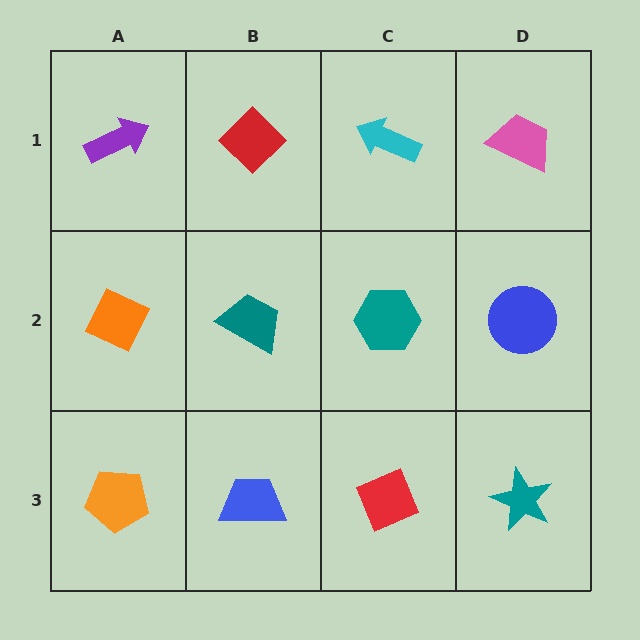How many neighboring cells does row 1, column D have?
2.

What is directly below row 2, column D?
A teal star.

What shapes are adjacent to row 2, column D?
A pink trapezoid (row 1, column D), a teal star (row 3, column D), a teal hexagon (row 2, column C).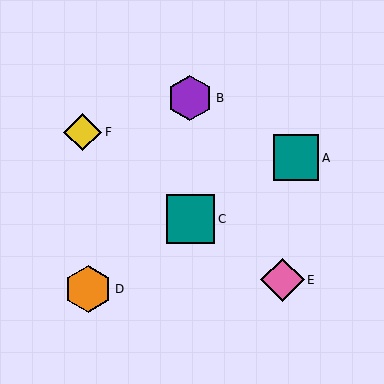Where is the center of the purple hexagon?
The center of the purple hexagon is at (190, 98).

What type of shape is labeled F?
Shape F is a yellow diamond.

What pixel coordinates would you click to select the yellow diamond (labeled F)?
Click at (83, 132) to select the yellow diamond F.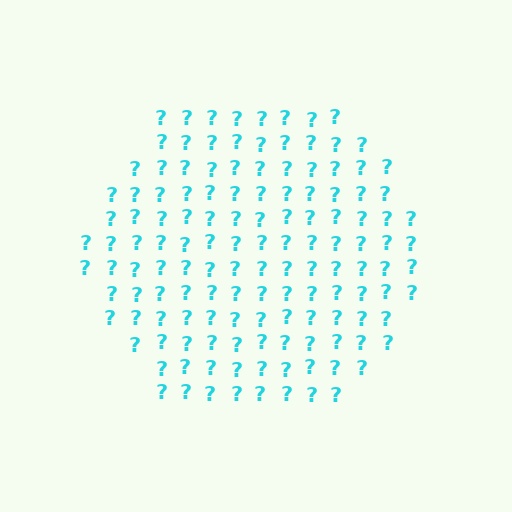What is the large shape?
The large shape is a hexagon.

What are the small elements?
The small elements are question marks.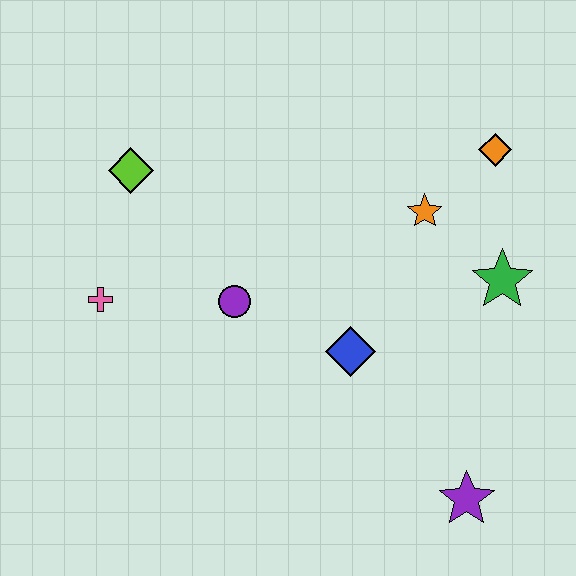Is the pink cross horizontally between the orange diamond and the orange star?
No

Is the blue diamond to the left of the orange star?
Yes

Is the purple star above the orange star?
No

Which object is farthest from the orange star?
The pink cross is farthest from the orange star.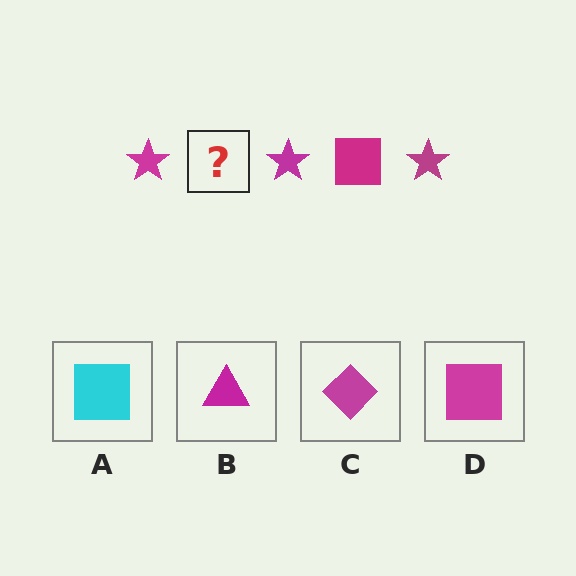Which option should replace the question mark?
Option D.